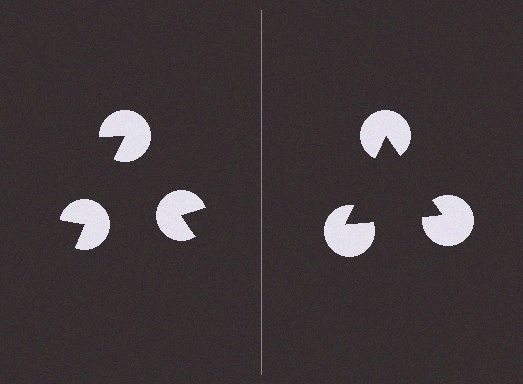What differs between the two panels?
The pac-man discs are positioned identically on both sides; only the wedge orientations differ. On the right they align to a triangle; on the left they are misaligned.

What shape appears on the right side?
An illusory triangle.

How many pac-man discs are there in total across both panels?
6 — 3 on each side.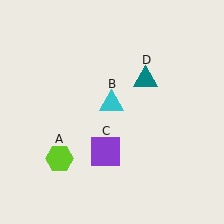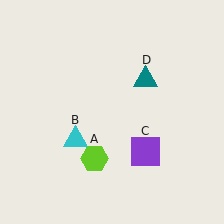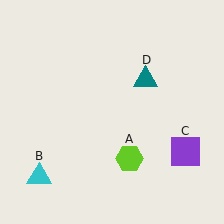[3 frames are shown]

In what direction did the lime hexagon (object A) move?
The lime hexagon (object A) moved right.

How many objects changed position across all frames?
3 objects changed position: lime hexagon (object A), cyan triangle (object B), purple square (object C).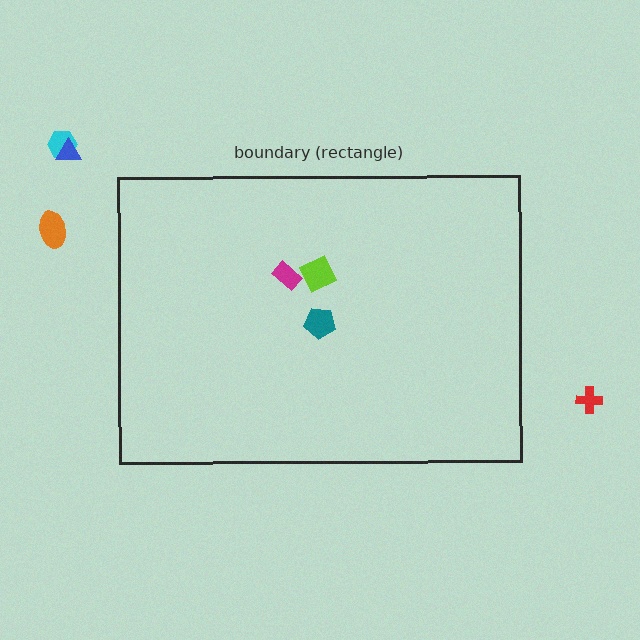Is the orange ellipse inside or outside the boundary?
Outside.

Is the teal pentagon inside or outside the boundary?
Inside.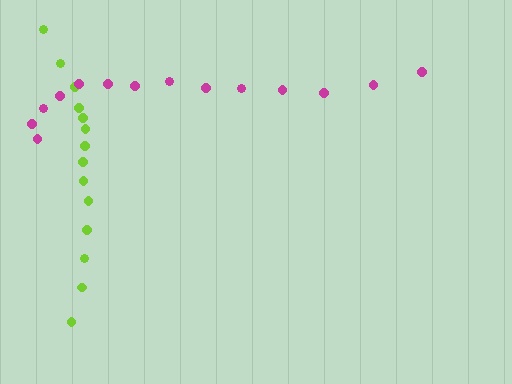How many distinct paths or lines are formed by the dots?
There are 2 distinct paths.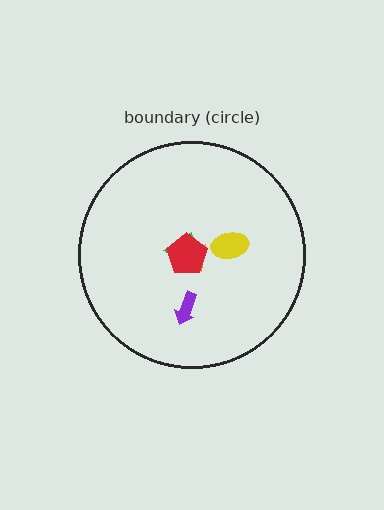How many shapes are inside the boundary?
5 inside, 0 outside.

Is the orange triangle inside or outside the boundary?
Inside.